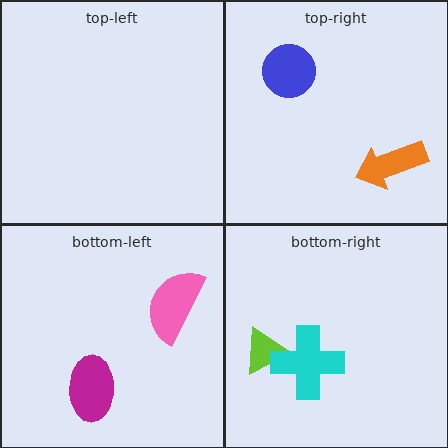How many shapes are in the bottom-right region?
2.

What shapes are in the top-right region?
The blue circle, the orange arrow.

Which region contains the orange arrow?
The top-right region.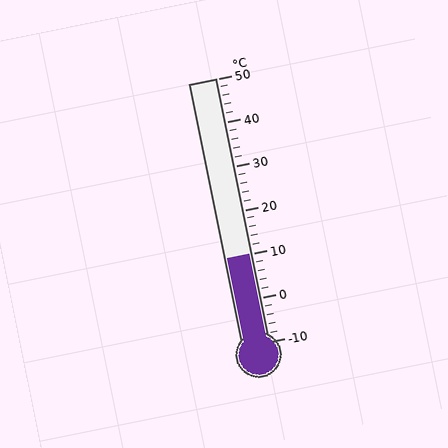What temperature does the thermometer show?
The thermometer shows approximately 10°C.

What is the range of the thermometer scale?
The thermometer scale ranges from -10°C to 50°C.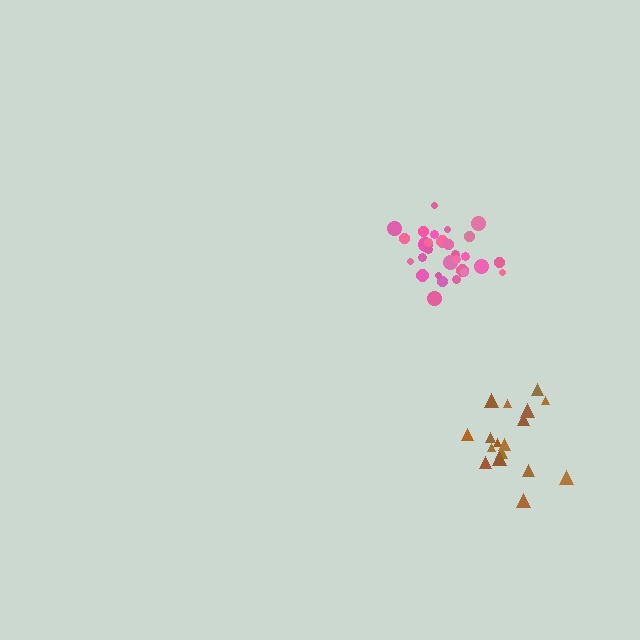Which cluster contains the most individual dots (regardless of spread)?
Pink (29).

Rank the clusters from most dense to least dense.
pink, brown.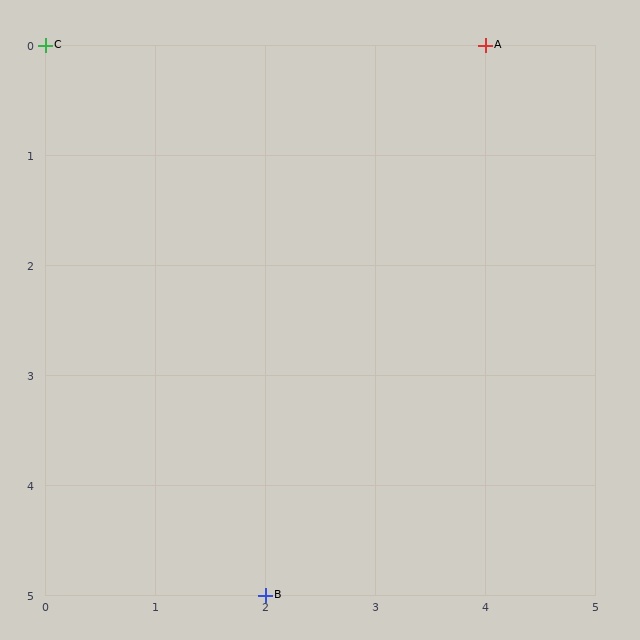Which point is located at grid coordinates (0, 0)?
Point C is at (0, 0).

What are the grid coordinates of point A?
Point A is at grid coordinates (4, 0).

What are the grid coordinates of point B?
Point B is at grid coordinates (2, 5).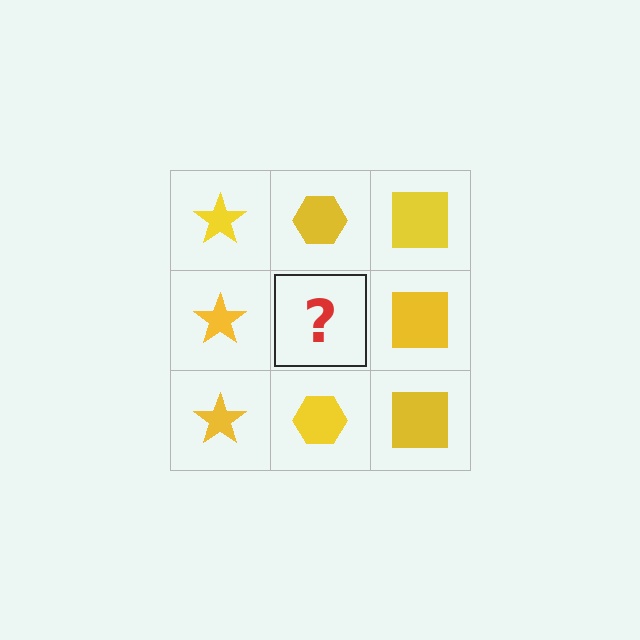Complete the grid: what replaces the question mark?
The question mark should be replaced with a yellow hexagon.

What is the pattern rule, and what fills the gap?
The rule is that each column has a consistent shape. The gap should be filled with a yellow hexagon.